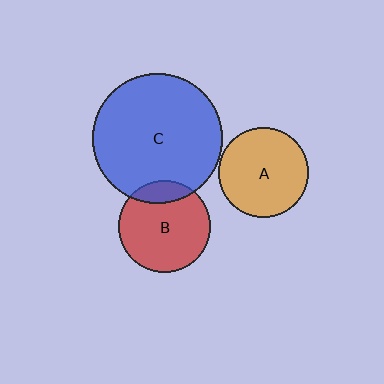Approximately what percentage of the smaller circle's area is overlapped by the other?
Approximately 15%.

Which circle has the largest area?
Circle C (blue).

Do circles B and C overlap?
Yes.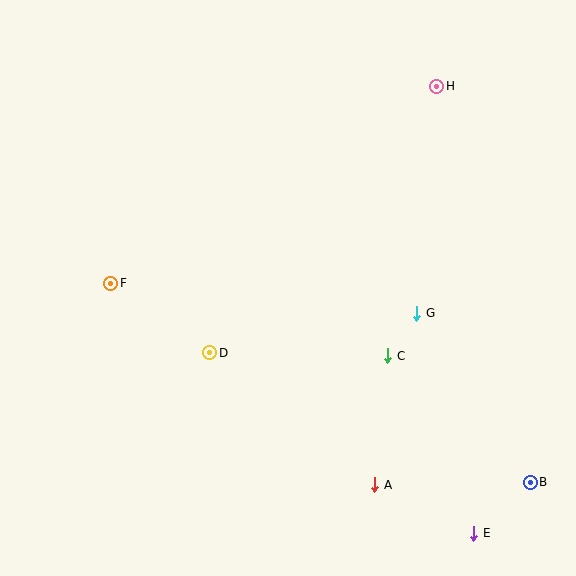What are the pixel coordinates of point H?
Point H is at (437, 86).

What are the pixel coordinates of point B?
Point B is at (530, 482).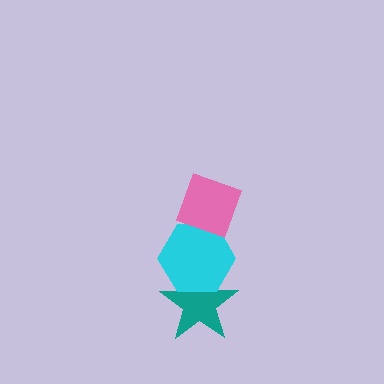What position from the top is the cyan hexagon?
The cyan hexagon is 2nd from the top.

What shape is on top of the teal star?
The cyan hexagon is on top of the teal star.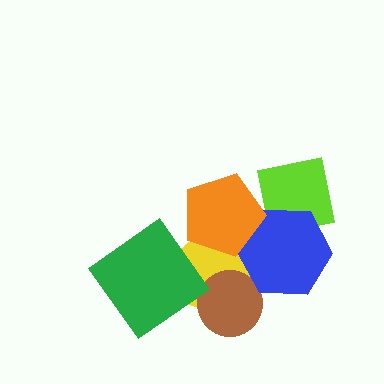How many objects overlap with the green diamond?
1 object overlaps with the green diamond.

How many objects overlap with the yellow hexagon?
4 objects overlap with the yellow hexagon.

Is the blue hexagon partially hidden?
Yes, it is partially covered by another shape.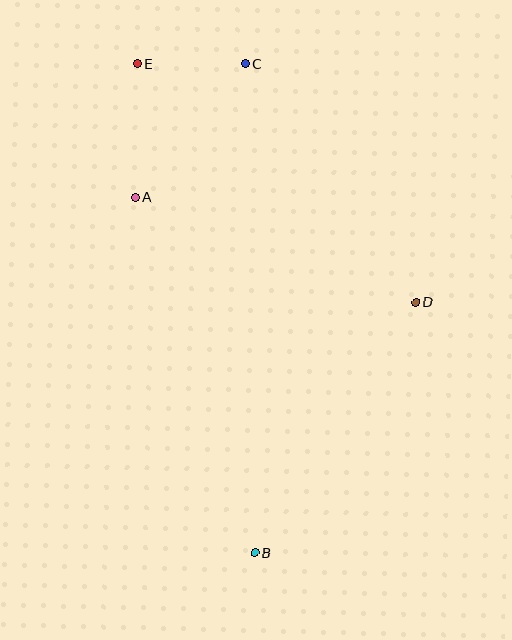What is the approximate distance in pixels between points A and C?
The distance between A and C is approximately 174 pixels.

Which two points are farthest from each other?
Points B and E are farthest from each other.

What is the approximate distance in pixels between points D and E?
The distance between D and E is approximately 367 pixels.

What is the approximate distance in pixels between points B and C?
The distance between B and C is approximately 490 pixels.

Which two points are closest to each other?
Points C and E are closest to each other.